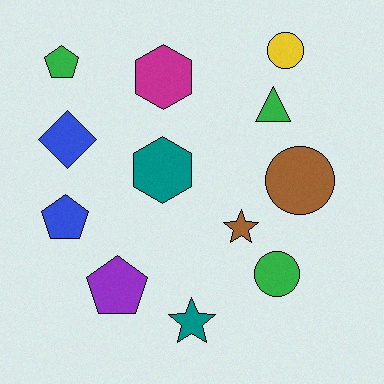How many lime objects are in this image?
There are no lime objects.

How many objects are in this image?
There are 12 objects.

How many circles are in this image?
There are 3 circles.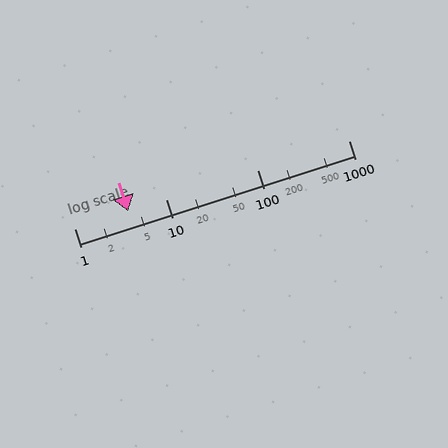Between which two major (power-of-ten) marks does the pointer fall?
The pointer is between 1 and 10.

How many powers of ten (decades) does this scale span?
The scale spans 3 decades, from 1 to 1000.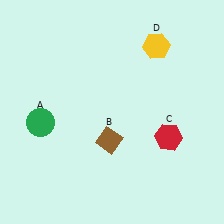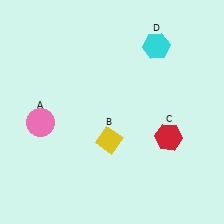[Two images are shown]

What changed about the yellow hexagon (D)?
In Image 1, D is yellow. In Image 2, it changed to cyan.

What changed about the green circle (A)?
In Image 1, A is green. In Image 2, it changed to pink.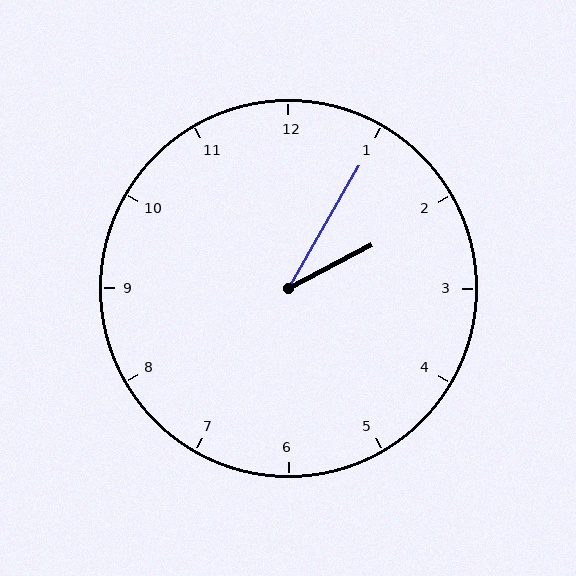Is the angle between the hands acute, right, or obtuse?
It is acute.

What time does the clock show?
2:05.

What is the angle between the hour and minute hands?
Approximately 32 degrees.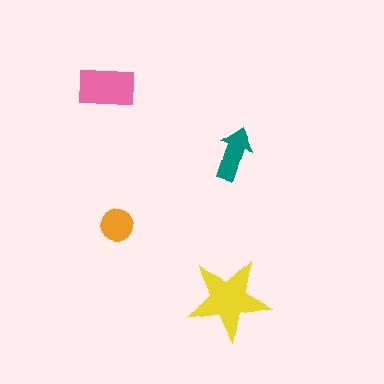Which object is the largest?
The yellow star.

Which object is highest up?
The pink rectangle is topmost.